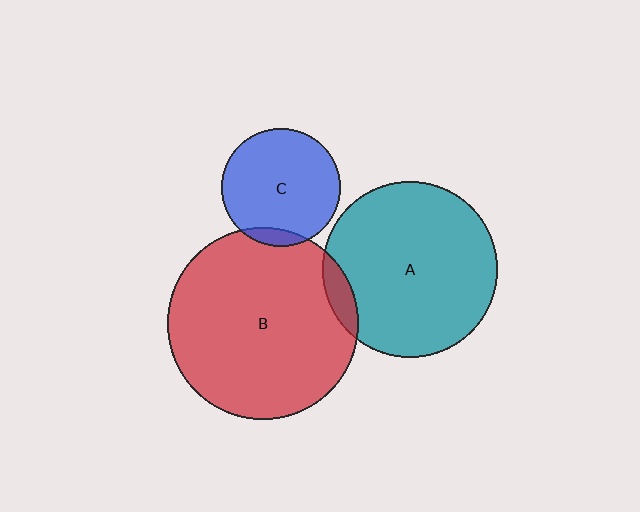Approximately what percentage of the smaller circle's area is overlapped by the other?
Approximately 10%.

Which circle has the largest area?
Circle B (red).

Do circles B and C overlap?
Yes.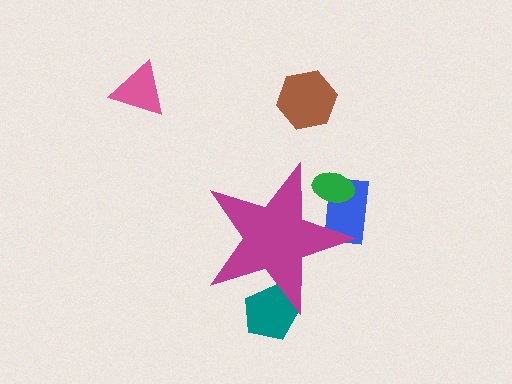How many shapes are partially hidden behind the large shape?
3 shapes are partially hidden.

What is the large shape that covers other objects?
A magenta star.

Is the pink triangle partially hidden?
No, the pink triangle is fully visible.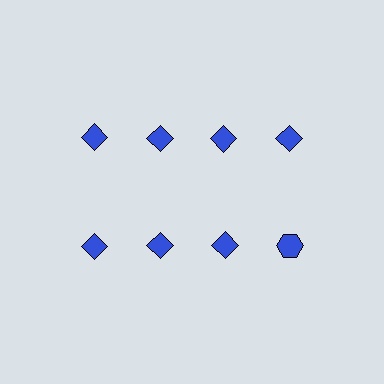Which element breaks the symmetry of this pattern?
The blue hexagon in the second row, second from right column breaks the symmetry. All other shapes are blue diamonds.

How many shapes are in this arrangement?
There are 8 shapes arranged in a grid pattern.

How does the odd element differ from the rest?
It has a different shape: hexagon instead of diamond.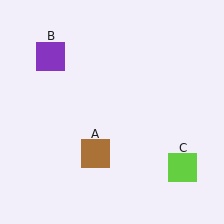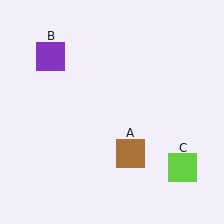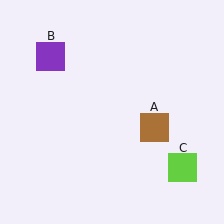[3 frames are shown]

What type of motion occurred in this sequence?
The brown square (object A) rotated counterclockwise around the center of the scene.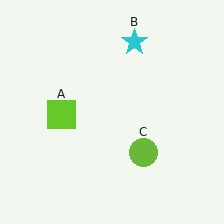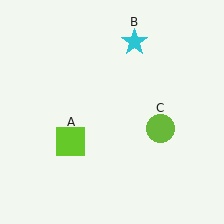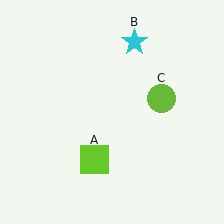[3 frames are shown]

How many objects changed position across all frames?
2 objects changed position: lime square (object A), lime circle (object C).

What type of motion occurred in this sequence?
The lime square (object A), lime circle (object C) rotated counterclockwise around the center of the scene.